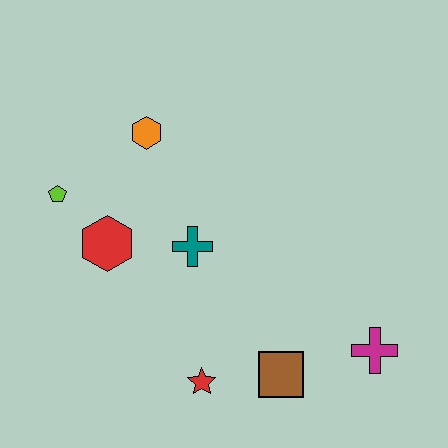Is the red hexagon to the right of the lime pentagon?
Yes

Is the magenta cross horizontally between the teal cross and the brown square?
No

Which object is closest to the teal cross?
The red hexagon is closest to the teal cross.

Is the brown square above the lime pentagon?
No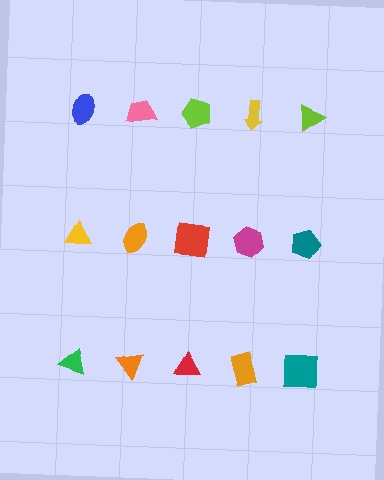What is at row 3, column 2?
An orange triangle.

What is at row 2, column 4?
A magenta hexagon.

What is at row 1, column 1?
A blue ellipse.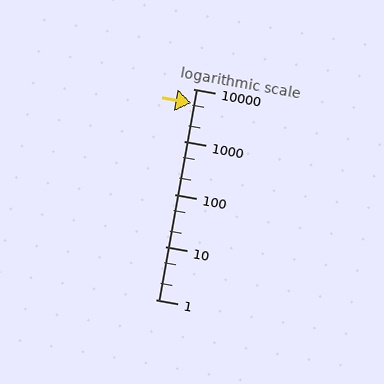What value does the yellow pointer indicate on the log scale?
The pointer indicates approximately 5400.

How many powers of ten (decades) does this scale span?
The scale spans 4 decades, from 1 to 10000.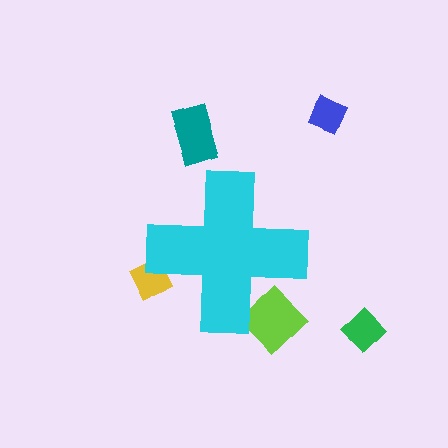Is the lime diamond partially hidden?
Yes, the lime diamond is partially hidden behind the cyan cross.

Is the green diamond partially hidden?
No, the green diamond is fully visible.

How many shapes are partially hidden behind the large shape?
2 shapes are partially hidden.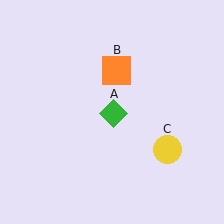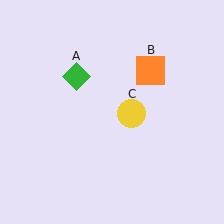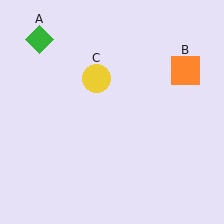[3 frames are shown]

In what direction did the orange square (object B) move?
The orange square (object B) moved right.